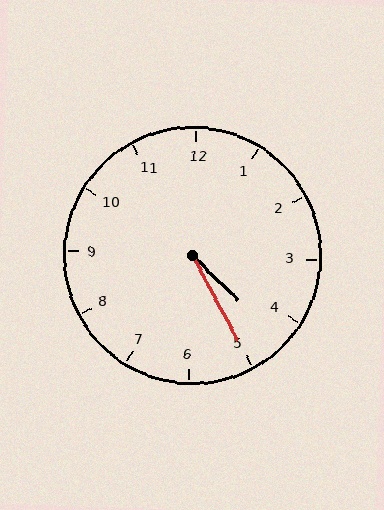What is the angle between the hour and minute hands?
Approximately 18 degrees.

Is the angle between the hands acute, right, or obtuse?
It is acute.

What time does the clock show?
4:25.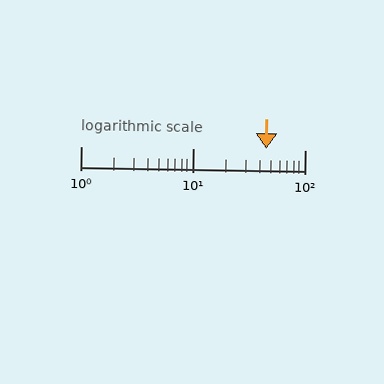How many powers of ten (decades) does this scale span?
The scale spans 2 decades, from 1 to 100.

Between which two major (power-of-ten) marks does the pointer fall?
The pointer is between 10 and 100.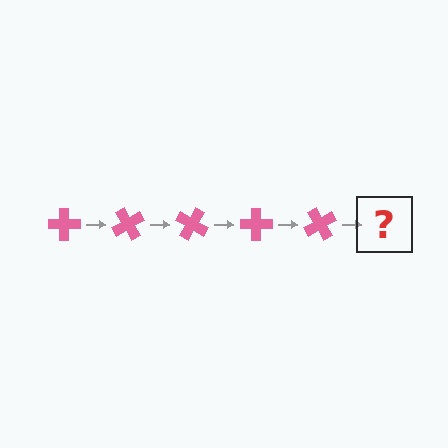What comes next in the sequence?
The next element should be a pink cross rotated 300 degrees.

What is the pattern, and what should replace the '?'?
The pattern is that the cross rotates 60 degrees each step. The '?' should be a pink cross rotated 300 degrees.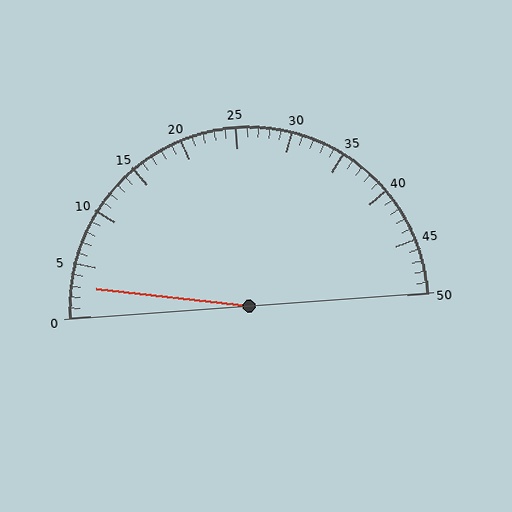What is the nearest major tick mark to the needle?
The nearest major tick mark is 5.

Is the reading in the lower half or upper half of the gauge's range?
The reading is in the lower half of the range (0 to 50).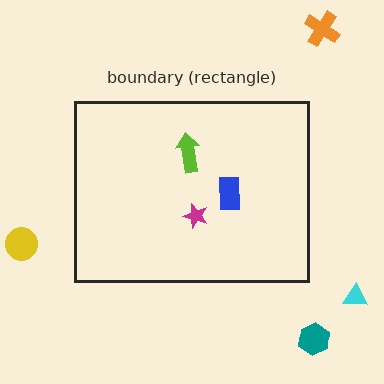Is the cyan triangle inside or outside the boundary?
Outside.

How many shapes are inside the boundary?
3 inside, 4 outside.